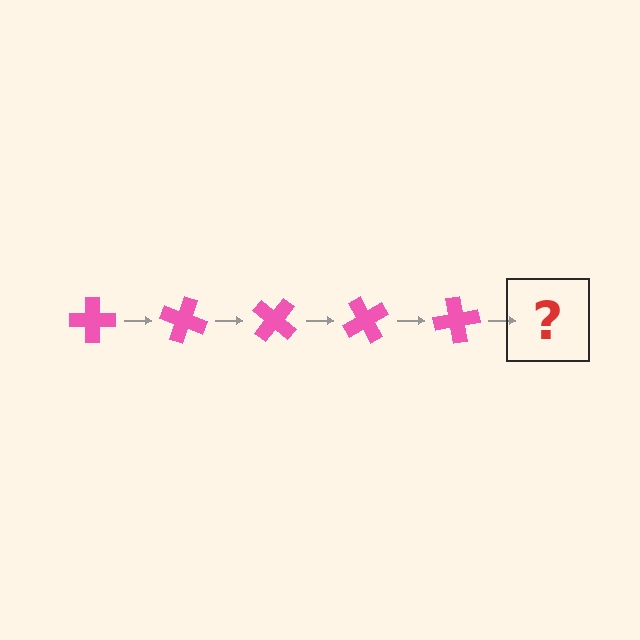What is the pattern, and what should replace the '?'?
The pattern is that the cross rotates 20 degrees each step. The '?' should be a pink cross rotated 100 degrees.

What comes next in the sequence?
The next element should be a pink cross rotated 100 degrees.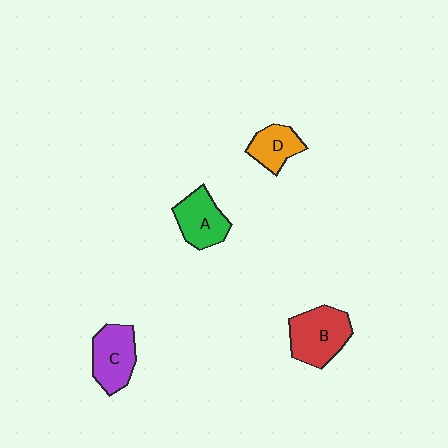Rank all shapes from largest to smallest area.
From largest to smallest: B (red), C (purple), A (green), D (orange).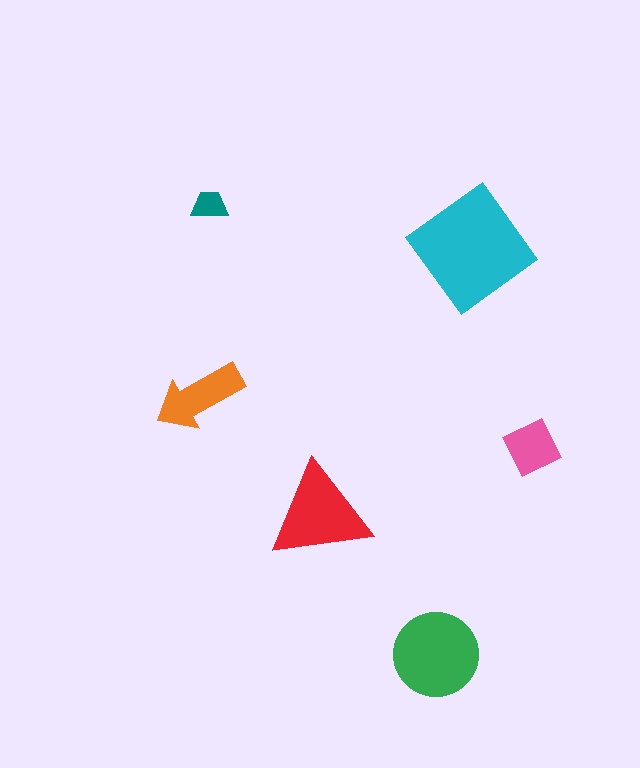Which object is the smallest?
The teal trapezoid.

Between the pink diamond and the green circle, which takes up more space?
The green circle.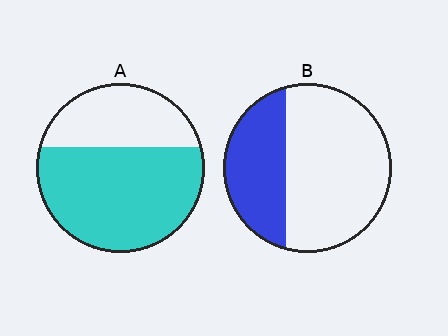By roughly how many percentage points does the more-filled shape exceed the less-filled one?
By roughly 30 percentage points (A over B).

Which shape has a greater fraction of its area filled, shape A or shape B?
Shape A.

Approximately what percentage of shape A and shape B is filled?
A is approximately 65% and B is approximately 35%.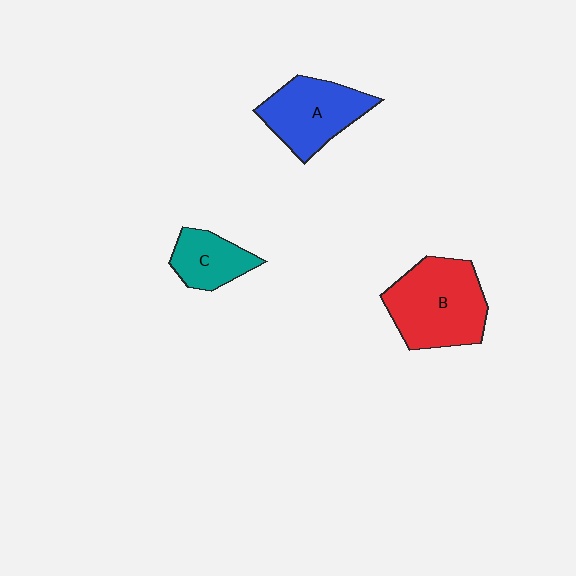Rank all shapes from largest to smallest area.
From largest to smallest: B (red), A (blue), C (teal).